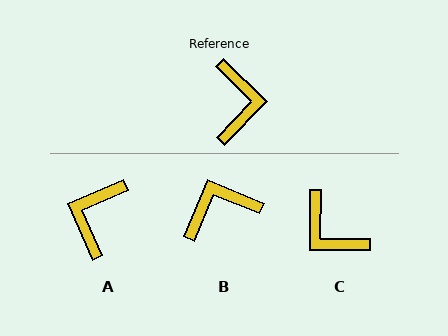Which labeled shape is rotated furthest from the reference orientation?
A, about 158 degrees away.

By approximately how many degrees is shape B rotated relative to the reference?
Approximately 112 degrees counter-clockwise.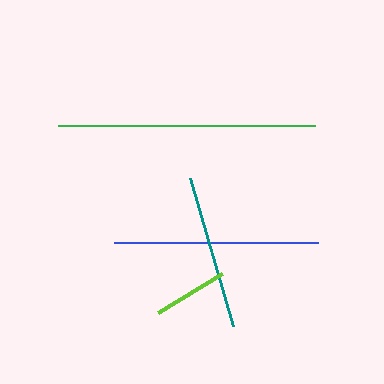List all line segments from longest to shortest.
From longest to shortest: green, blue, teal, lime.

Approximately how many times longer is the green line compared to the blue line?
The green line is approximately 1.3 times the length of the blue line.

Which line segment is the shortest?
The lime line is the shortest at approximately 75 pixels.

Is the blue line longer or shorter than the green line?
The green line is longer than the blue line.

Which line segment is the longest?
The green line is the longest at approximately 257 pixels.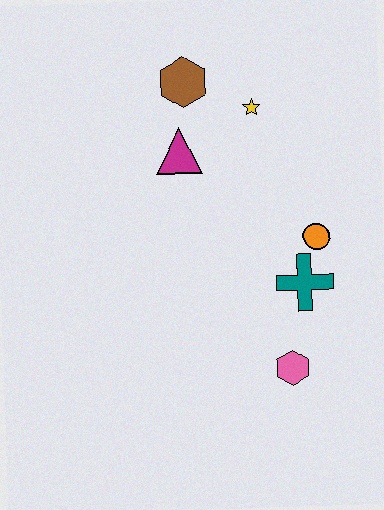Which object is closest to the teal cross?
The orange circle is closest to the teal cross.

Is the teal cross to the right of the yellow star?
Yes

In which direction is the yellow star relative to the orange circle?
The yellow star is above the orange circle.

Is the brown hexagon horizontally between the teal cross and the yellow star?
No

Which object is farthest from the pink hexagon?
The brown hexagon is farthest from the pink hexagon.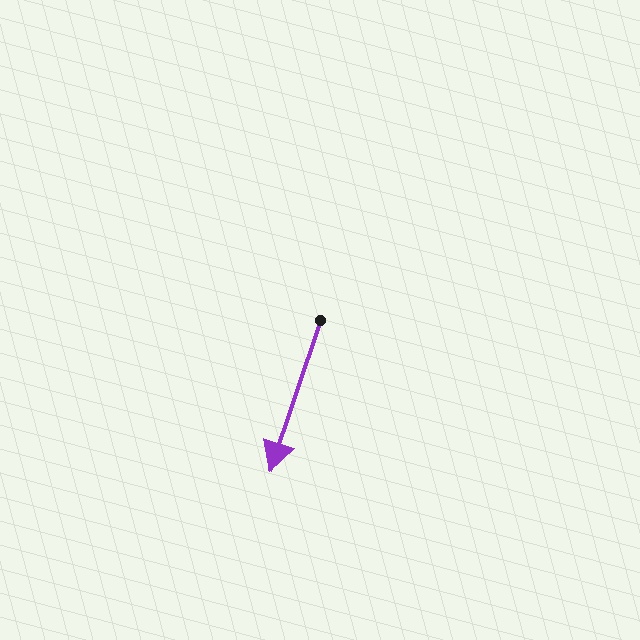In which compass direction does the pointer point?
South.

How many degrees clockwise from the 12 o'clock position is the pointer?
Approximately 198 degrees.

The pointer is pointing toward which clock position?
Roughly 7 o'clock.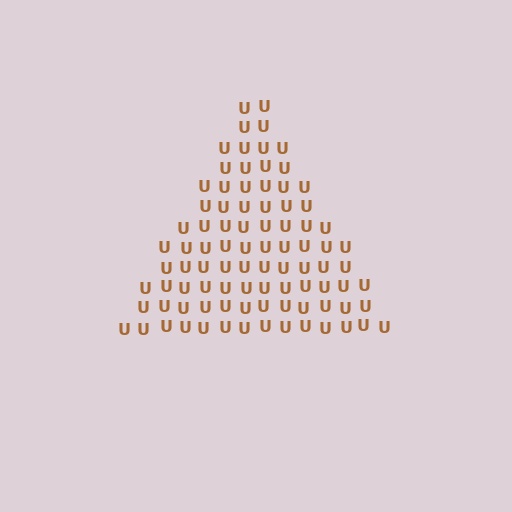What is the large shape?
The large shape is a triangle.